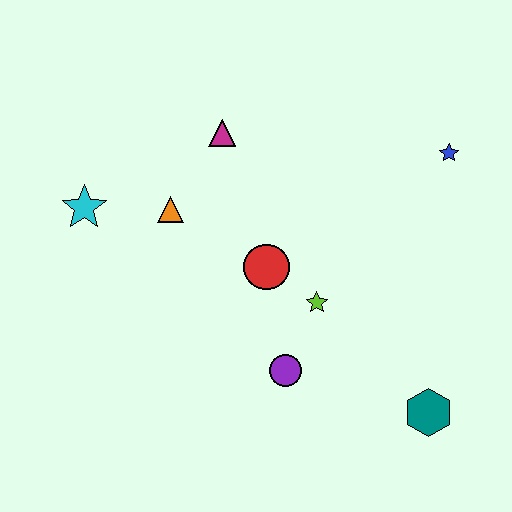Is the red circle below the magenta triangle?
Yes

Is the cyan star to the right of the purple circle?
No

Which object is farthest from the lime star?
The cyan star is farthest from the lime star.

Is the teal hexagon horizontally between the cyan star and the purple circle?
No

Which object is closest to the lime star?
The red circle is closest to the lime star.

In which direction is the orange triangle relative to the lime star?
The orange triangle is to the left of the lime star.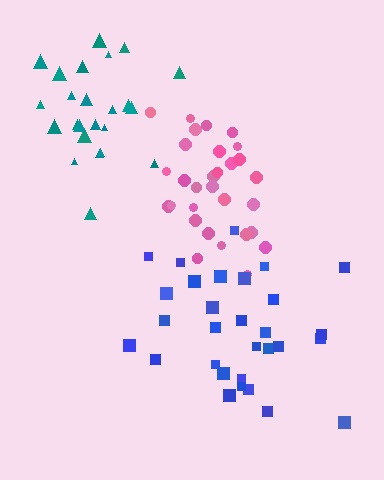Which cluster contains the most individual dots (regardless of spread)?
Pink (30).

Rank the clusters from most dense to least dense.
pink, teal, blue.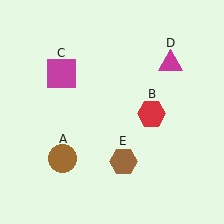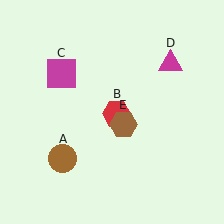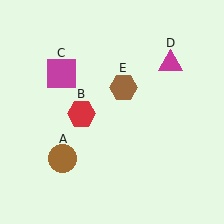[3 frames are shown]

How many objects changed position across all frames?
2 objects changed position: red hexagon (object B), brown hexagon (object E).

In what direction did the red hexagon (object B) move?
The red hexagon (object B) moved left.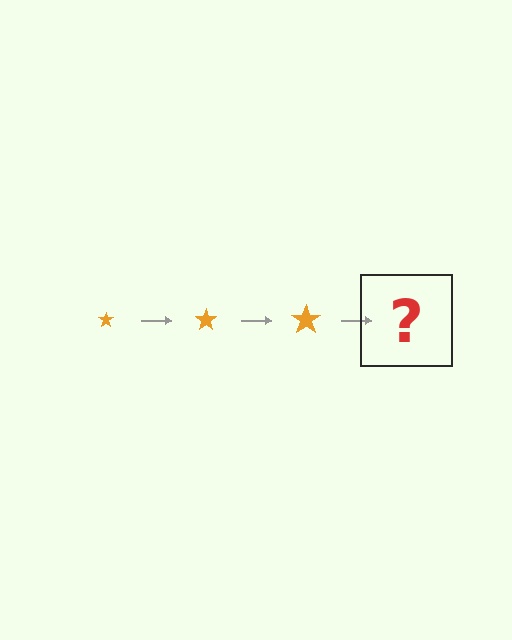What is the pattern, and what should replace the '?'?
The pattern is that the star gets progressively larger each step. The '?' should be an orange star, larger than the previous one.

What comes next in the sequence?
The next element should be an orange star, larger than the previous one.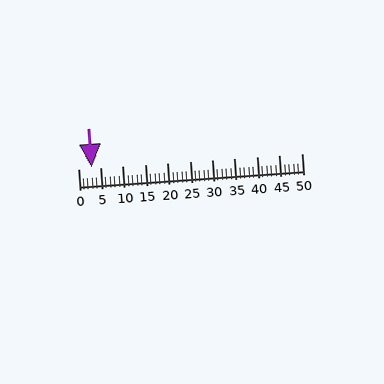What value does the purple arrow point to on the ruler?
The purple arrow points to approximately 3.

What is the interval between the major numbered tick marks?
The major tick marks are spaced 5 units apart.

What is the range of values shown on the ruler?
The ruler shows values from 0 to 50.